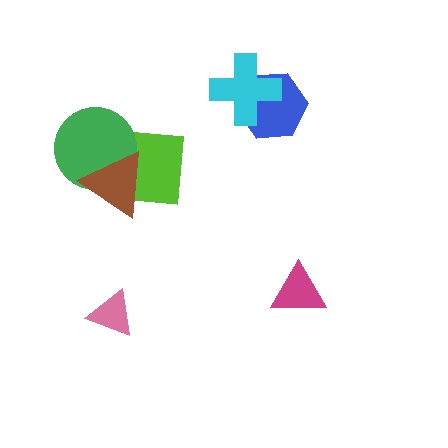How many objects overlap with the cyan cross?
1 object overlaps with the cyan cross.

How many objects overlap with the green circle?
2 objects overlap with the green circle.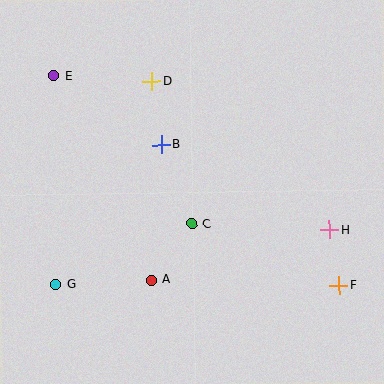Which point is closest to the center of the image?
Point C at (192, 224) is closest to the center.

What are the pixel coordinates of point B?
Point B is at (161, 145).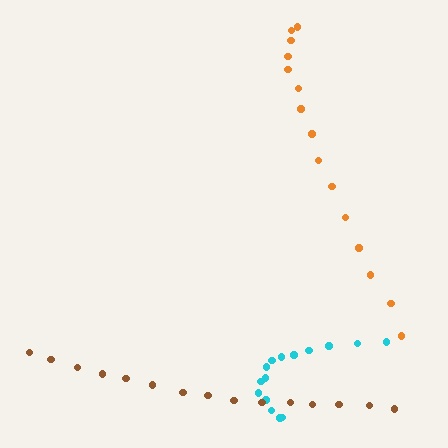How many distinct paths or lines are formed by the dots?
There are 3 distinct paths.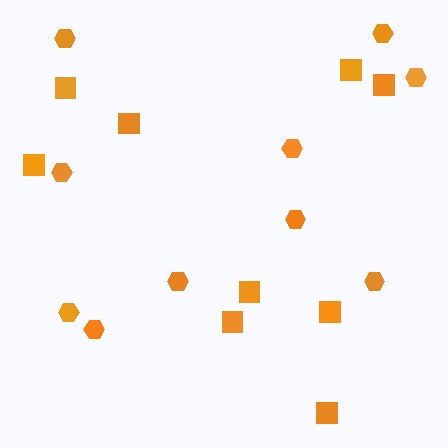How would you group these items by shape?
There are 2 groups: one group of hexagons (10) and one group of squares (9).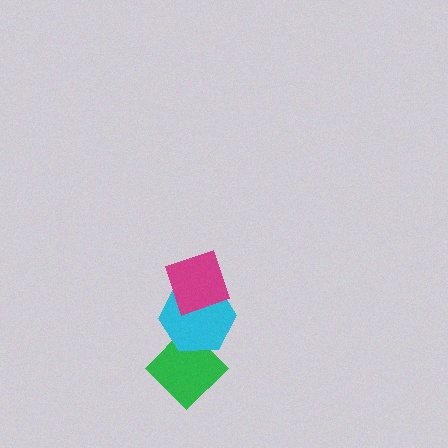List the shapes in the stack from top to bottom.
From top to bottom: the magenta diamond, the cyan hexagon, the green diamond.